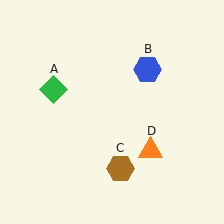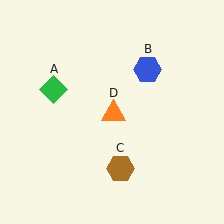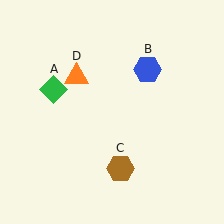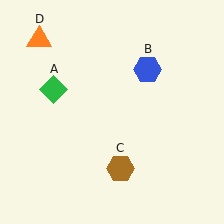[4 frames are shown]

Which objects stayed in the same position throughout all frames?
Green diamond (object A) and blue hexagon (object B) and brown hexagon (object C) remained stationary.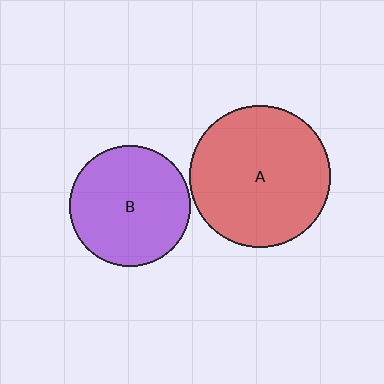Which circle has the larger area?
Circle A (red).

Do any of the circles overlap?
No, none of the circles overlap.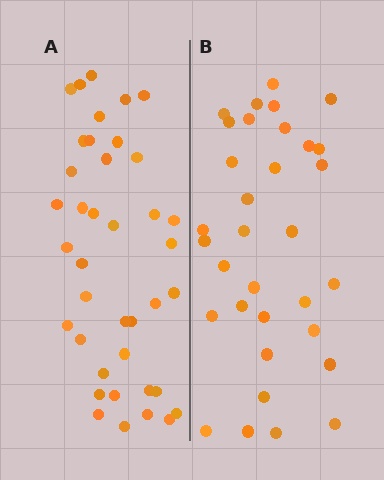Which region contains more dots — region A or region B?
Region A (the left region) has more dots.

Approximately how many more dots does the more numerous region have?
Region A has about 6 more dots than region B.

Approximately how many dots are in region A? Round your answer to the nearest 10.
About 40 dots. (The exact count is 39, which rounds to 40.)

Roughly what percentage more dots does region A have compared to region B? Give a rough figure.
About 20% more.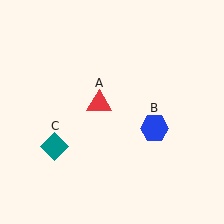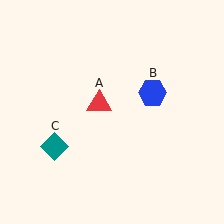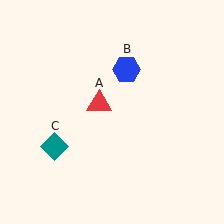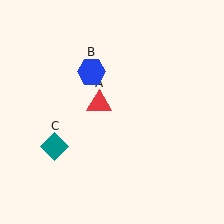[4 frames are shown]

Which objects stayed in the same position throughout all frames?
Red triangle (object A) and teal diamond (object C) remained stationary.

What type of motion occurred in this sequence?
The blue hexagon (object B) rotated counterclockwise around the center of the scene.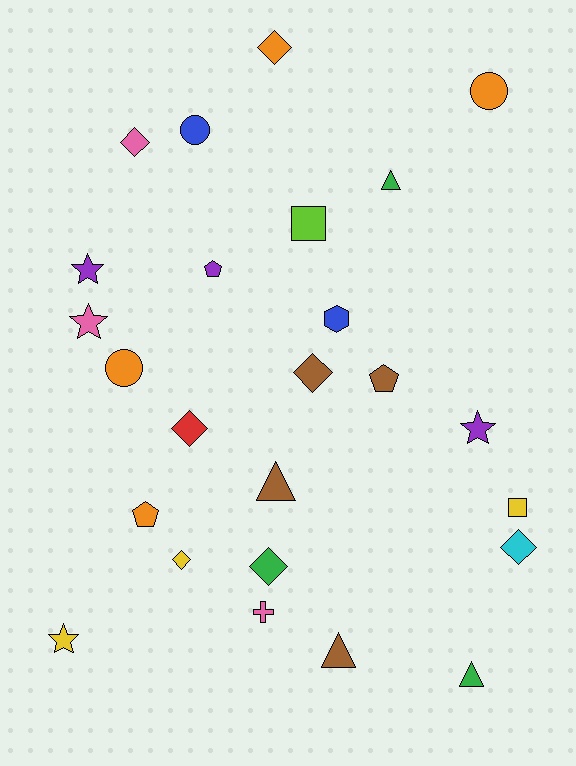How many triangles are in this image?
There are 4 triangles.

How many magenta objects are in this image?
There are no magenta objects.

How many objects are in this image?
There are 25 objects.